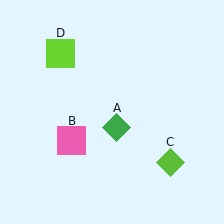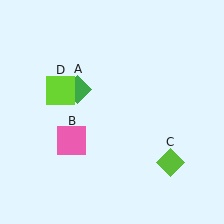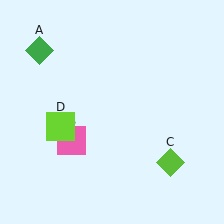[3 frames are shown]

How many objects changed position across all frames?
2 objects changed position: green diamond (object A), lime square (object D).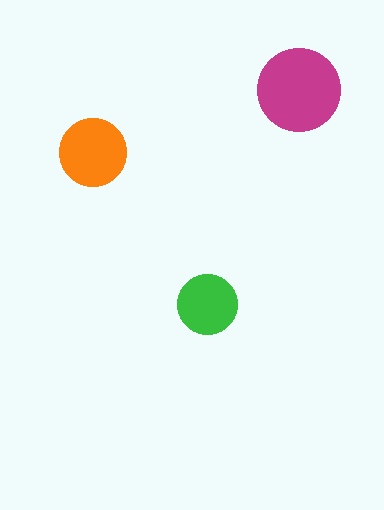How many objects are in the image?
There are 3 objects in the image.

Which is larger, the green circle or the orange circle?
The orange one.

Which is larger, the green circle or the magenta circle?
The magenta one.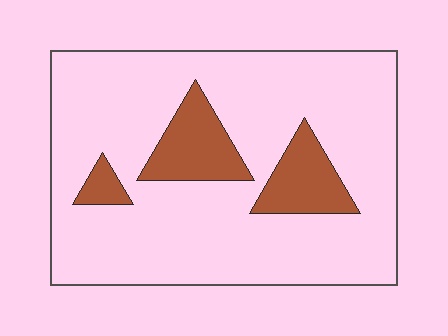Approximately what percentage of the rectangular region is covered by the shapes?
Approximately 15%.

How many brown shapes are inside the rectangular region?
3.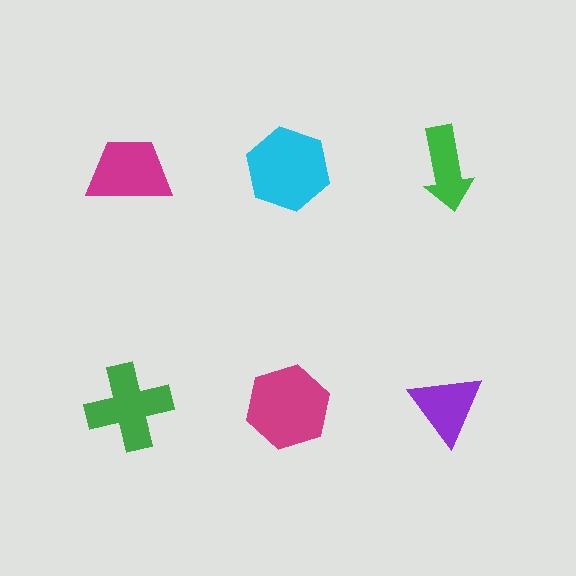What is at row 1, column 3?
A green arrow.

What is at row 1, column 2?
A cyan hexagon.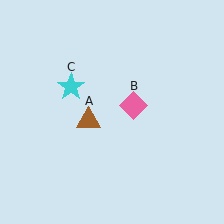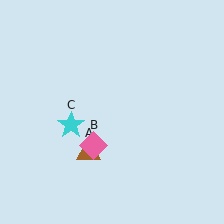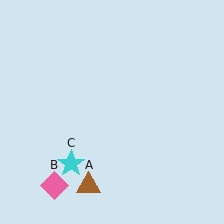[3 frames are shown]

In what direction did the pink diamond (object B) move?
The pink diamond (object B) moved down and to the left.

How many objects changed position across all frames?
3 objects changed position: brown triangle (object A), pink diamond (object B), cyan star (object C).